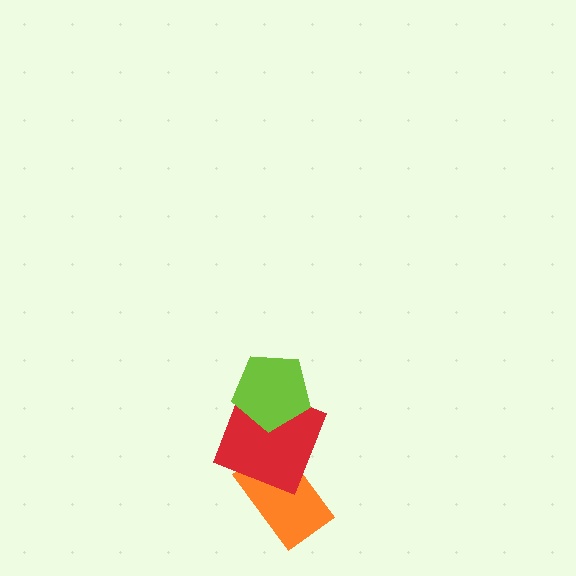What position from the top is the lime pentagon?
The lime pentagon is 1st from the top.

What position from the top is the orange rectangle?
The orange rectangle is 3rd from the top.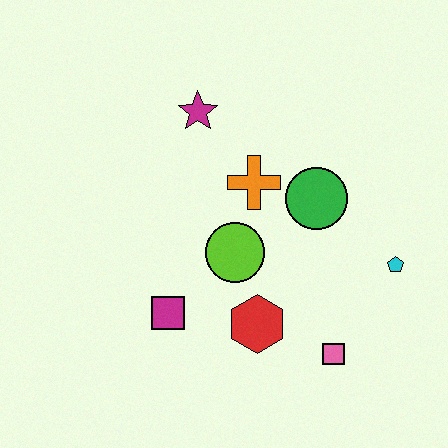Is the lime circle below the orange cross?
Yes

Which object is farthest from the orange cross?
The pink square is farthest from the orange cross.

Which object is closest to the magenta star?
The orange cross is closest to the magenta star.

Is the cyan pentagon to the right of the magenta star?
Yes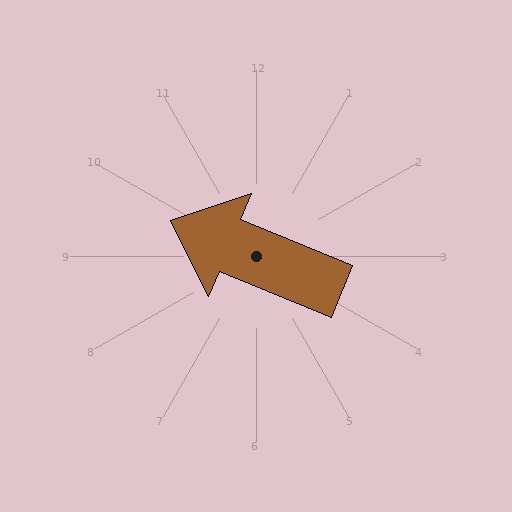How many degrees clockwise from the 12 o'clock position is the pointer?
Approximately 292 degrees.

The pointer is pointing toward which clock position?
Roughly 10 o'clock.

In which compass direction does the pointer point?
West.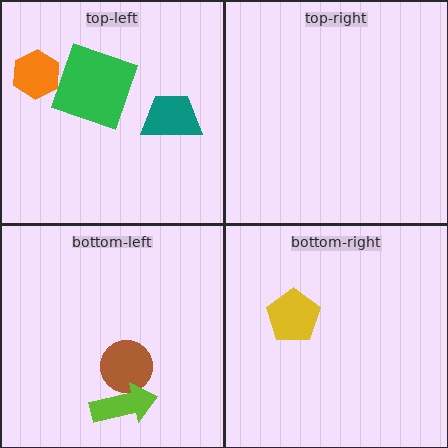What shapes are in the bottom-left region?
The brown circle, the lime arrow.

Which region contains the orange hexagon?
The top-left region.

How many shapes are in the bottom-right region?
1.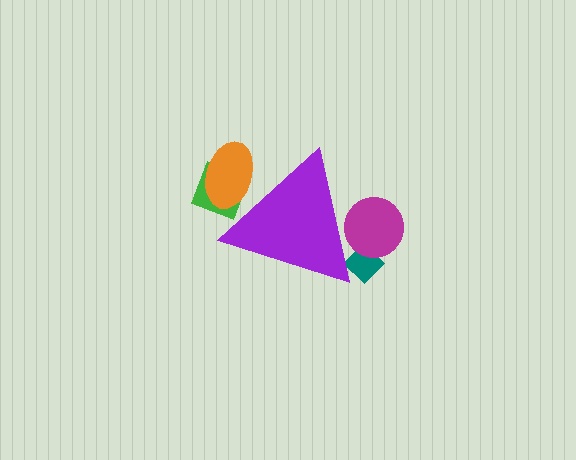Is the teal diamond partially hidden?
Yes, the teal diamond is partially hidden behind the purple triangle.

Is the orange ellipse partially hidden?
Yes, the orange ellipse is partially hidden behind the purple triangle.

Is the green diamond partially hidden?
Yes, the green diamond is partially hidden behind the purple triangle.